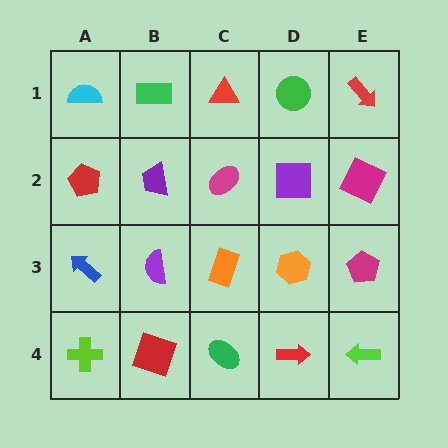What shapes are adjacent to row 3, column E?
A magenta square (row 2, column E), a lime arrow (row 4, column E), an orange hexagon (row 3, column D).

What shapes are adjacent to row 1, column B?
A purple trapezoid (row 2, column B), a cyan semicircle (row 1, column A), a red triangle (row 1, column C).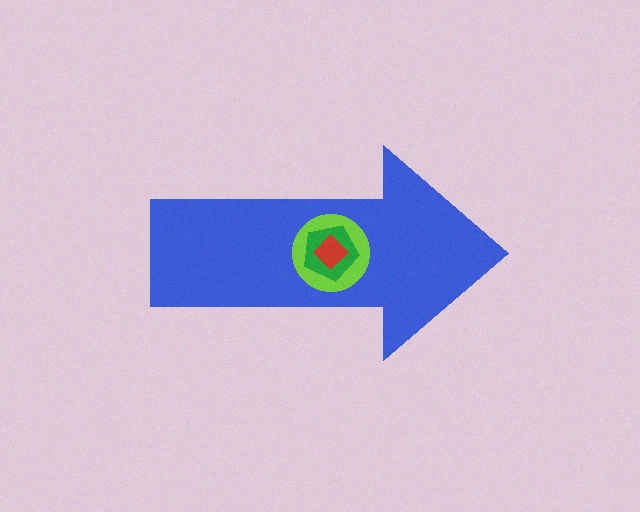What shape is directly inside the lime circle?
The green pentagon.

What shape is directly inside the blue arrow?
The lime circle.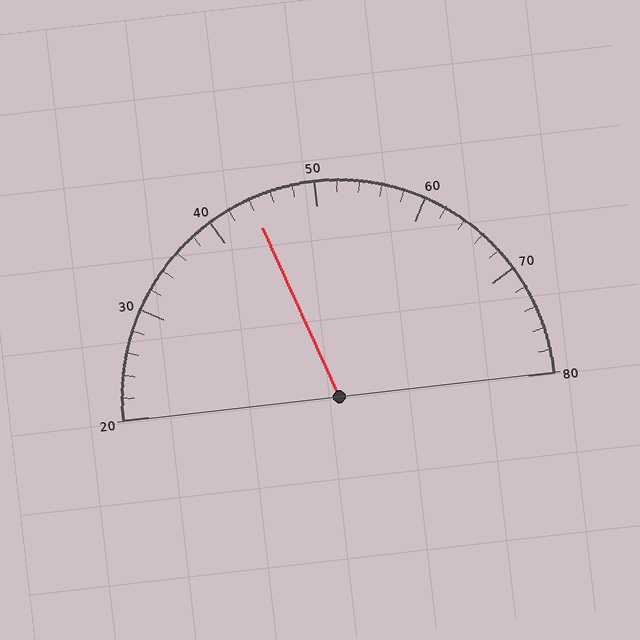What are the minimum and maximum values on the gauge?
The gauge ranges from 20 to 80.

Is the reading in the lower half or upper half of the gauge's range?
The reading is in the lower half of the range (20 to 80).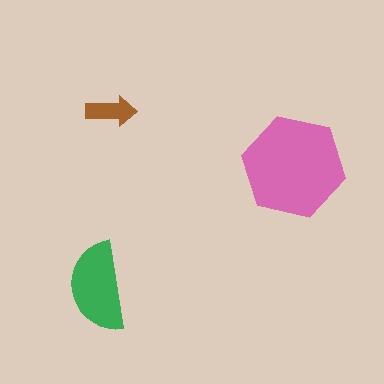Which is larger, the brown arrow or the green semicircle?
The green semicircle.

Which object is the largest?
The pink hexagon.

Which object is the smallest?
The brown arrow.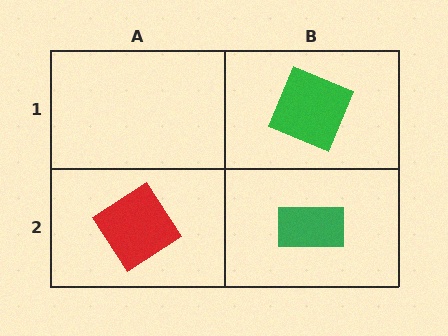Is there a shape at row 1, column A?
No, that cell is empty.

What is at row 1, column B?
A green square.